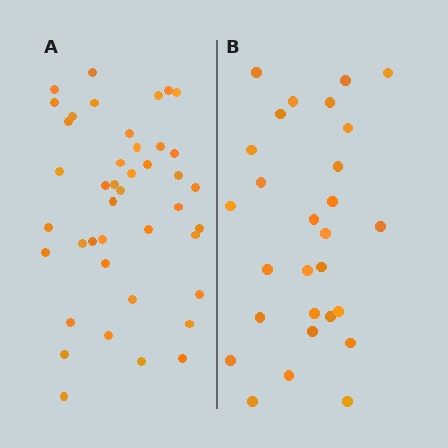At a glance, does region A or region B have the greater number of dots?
Region A (the left region) has more dots.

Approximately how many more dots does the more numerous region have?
Region A has approximately 15 more dots than region B.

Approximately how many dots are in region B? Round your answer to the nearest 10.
About 30 dots. (The exact count is 28, which rounds to 30.)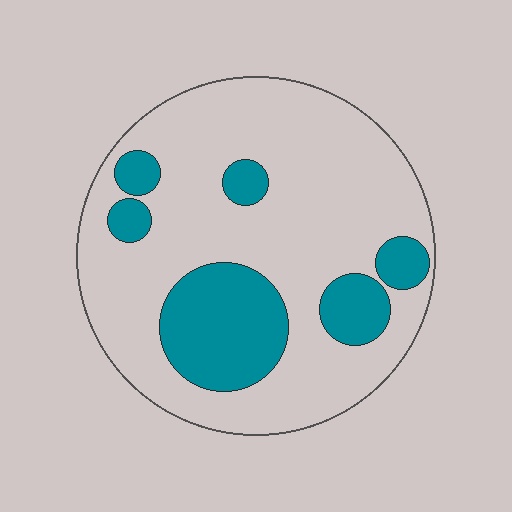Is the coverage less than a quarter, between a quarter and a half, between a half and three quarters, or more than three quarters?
Less than a quarter.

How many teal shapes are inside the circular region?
6.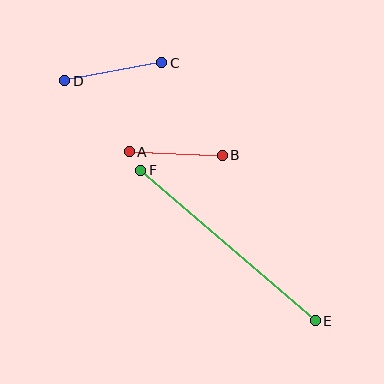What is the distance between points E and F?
The distance is approximately 231 pixels.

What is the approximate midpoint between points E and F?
The midpoint is at approximately (228, 245) pixels.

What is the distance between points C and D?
The distance is approximately 99 pixels.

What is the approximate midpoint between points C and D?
The midpoint is at approximately (113, 72) pixels.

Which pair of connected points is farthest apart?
Points E and F are farthest apart.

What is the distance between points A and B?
The distance is approximately 93 pixels.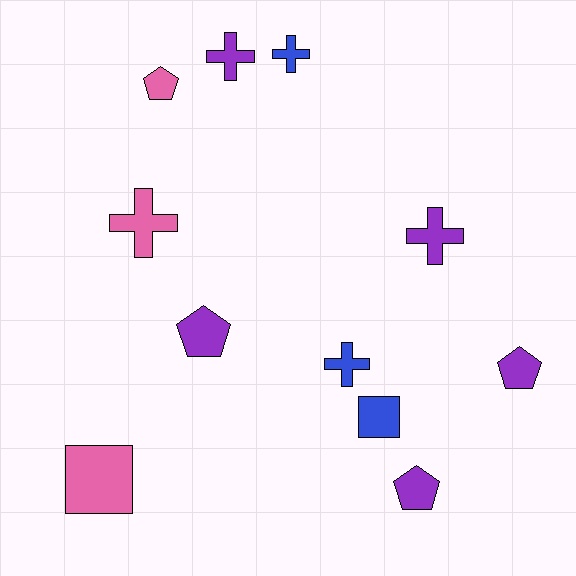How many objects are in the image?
There are 11 objects.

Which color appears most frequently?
Purple, with 5 objects.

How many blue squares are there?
There is 1 blue square.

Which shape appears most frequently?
Cross, with 5 objects.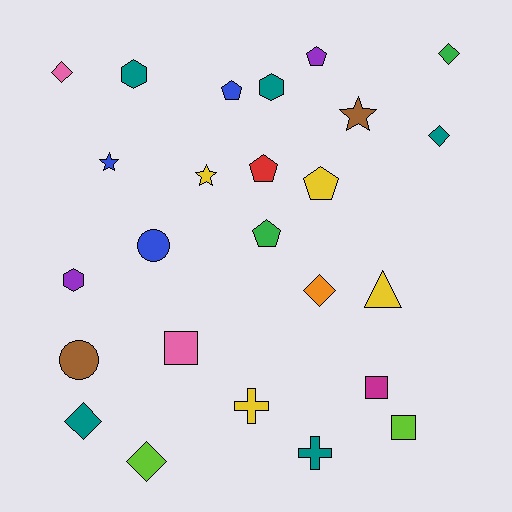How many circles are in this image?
There are 2 circles.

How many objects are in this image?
There are 25 objects.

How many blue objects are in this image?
There are 3 blue objects.